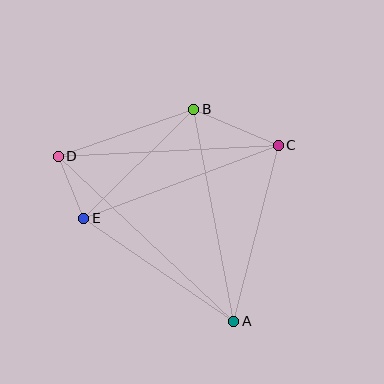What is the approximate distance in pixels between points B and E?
The distance between B and E is approximately 155 pixels.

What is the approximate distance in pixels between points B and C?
The distance between B and C is approximately 92 pixels.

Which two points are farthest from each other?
Points A and D are farthest from each other.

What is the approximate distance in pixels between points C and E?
The distance between C and E is approximately 208 pixels.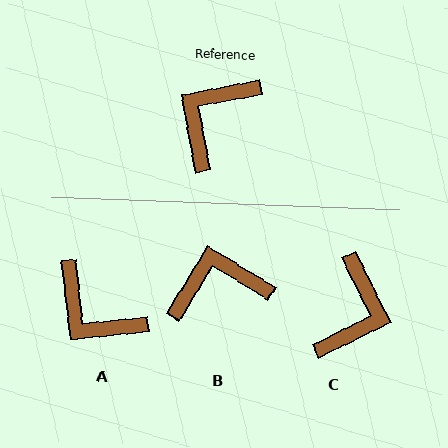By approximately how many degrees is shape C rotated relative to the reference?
Approximately 164 degrees clockwise.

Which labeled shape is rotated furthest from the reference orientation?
C, about 164 degrees away.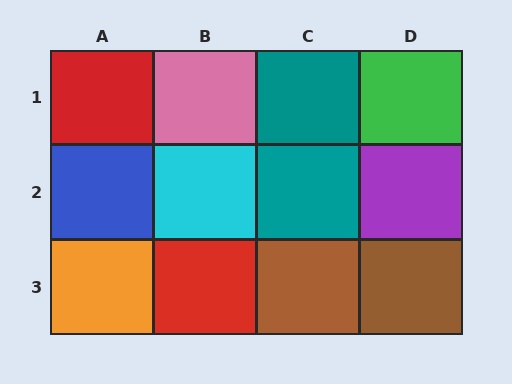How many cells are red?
2 cells are red.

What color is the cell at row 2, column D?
Purple.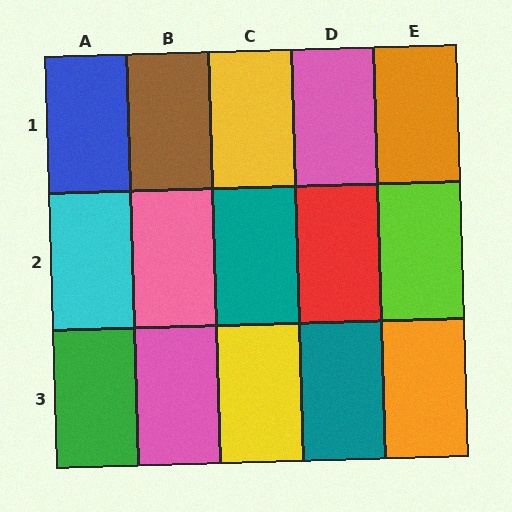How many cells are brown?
1 cell is brown.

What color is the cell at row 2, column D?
Red.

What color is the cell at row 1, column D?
Pink.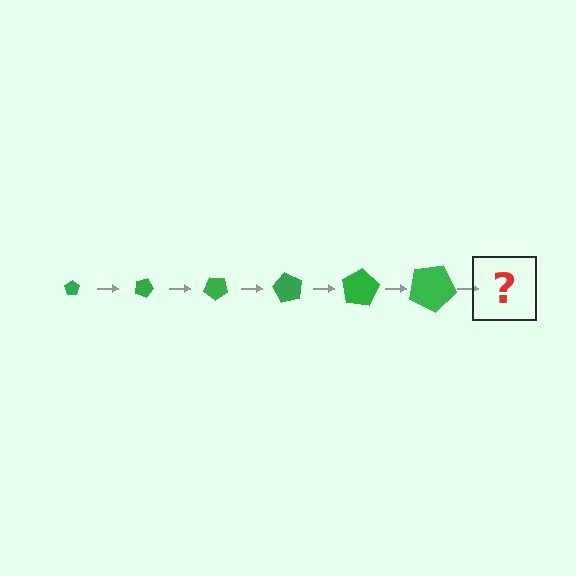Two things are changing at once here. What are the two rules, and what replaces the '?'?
The two rules are that the pentagon grows larger each step and it rotates 20 degrees each step. The '?' should be a pentagon, larger than the previous one and rotated 120 degrees from the start.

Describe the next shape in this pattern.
It should be a pentagon, larger than the previous one and rotated 120 degrees from the start.